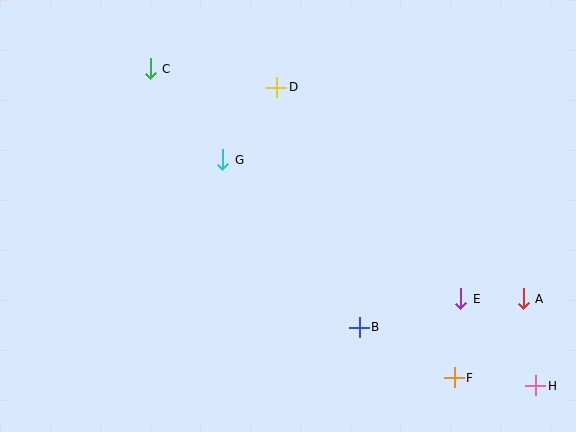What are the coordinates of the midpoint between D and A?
The midpoint between D and A is at (400, 193).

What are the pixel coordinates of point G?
Point G is at (223, 160).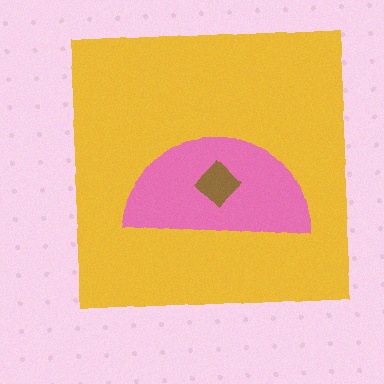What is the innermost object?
The brown diamond.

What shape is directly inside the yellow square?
The pink semicircle.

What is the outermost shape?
The yellow square.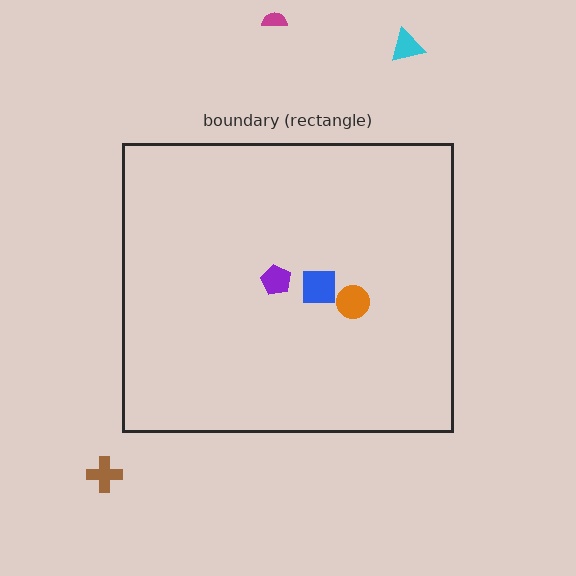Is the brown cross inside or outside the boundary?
Outside.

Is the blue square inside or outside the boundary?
Inside.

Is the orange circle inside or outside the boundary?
Inside.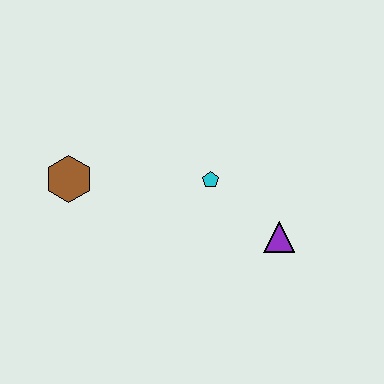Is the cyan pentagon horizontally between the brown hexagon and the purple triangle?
Yes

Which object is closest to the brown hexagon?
The cyan pentagon is closest to the brown hexagon.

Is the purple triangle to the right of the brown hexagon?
Yes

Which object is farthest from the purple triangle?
The brown hexagon is farthest from the purple triangle.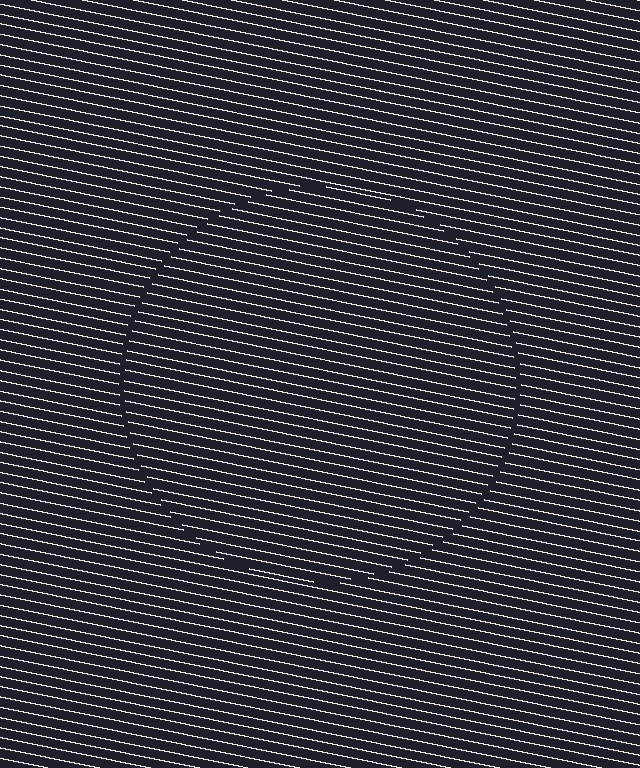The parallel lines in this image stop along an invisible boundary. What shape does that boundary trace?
An illusory circle. The interior of the shape contains the same grating, shifted by half a period — the contour is defined by the phase discontinuity where line-ends from the inner and outer gratings abut.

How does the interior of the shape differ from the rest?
The interior of the shape contains the same grating, shifted by half a period — the contour is defined by the phase discontinuity where line-ends from the inner and outer gratings abut.